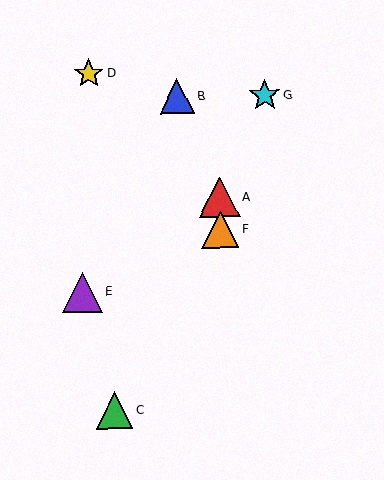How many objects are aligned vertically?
2 objects (A, F) are aligned vertically.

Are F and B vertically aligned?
No, F is at x≈220 and B is at x≈177.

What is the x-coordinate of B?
Object B is at x≈177.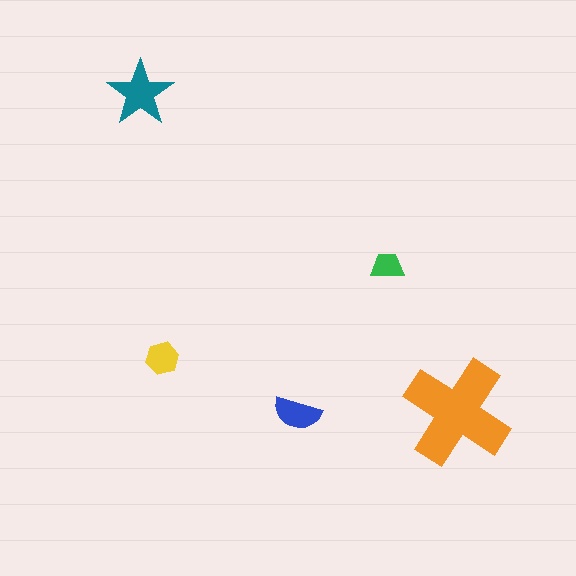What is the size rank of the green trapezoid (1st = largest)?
5th.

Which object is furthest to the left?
The teal star is leftmost.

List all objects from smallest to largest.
The green trapezoid, the yellow hexagon, the blue semicircle, the teal star, the orange cross.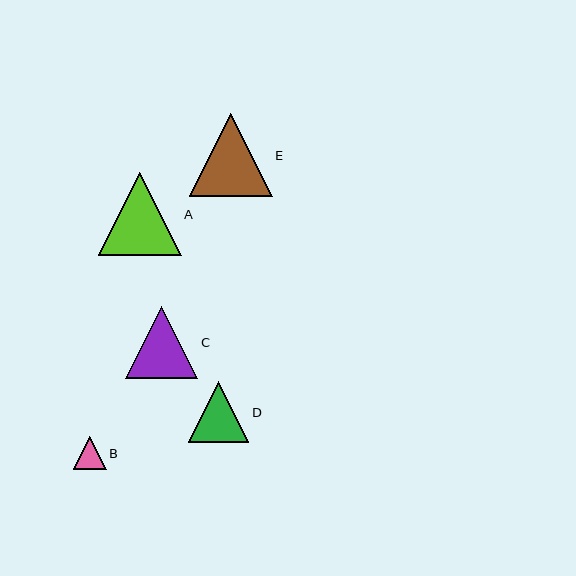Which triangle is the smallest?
Triangle B is the smallest with a size of approximately 33 pixels.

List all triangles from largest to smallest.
From largest to smallest: A, E, C, D, B.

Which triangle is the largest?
Triangle A is the largest with a size of approximately 83 pixels.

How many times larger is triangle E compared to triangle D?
Triangle E is approximately 1.4 times the size of triangle D.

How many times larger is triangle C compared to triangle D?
Triangle C is approximately 1.2 times the size of triangle D.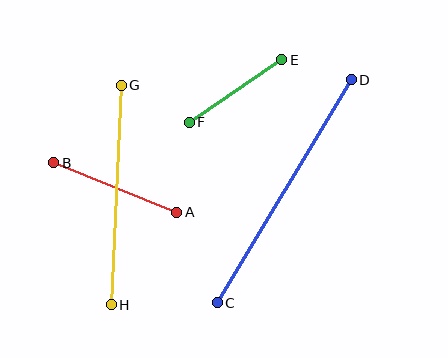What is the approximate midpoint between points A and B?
The midpoint is at approximately (115, 188) pixels.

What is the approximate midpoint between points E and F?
The midpoint is at approximately (236, 91) pixels.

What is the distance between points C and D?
The distance is approximately 260 pixels.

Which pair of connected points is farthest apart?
Points C and D are farthest apart.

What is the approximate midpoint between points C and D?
The midpoint is at approximately (284, 191) pixels.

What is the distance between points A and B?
The distance is approximately 133 pixels.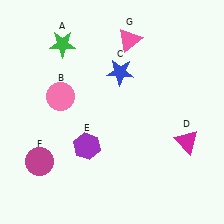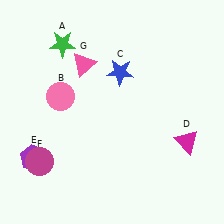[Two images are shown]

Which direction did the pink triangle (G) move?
The pink triangle (G) moved left.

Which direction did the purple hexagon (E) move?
The purple hexagon (E) moved left.